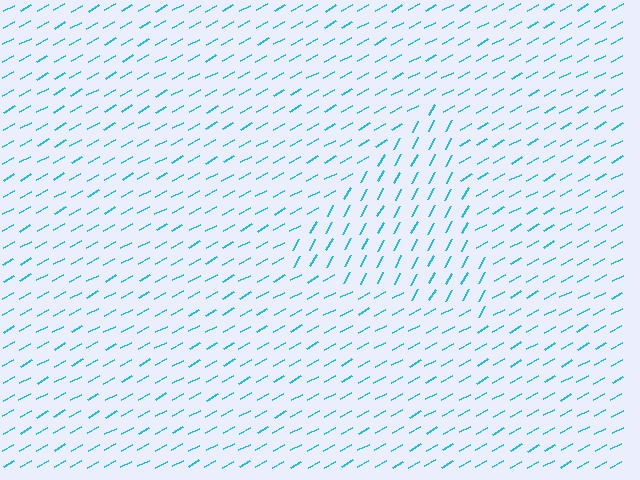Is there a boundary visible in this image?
Yes, there is a texture boundary formed by a change in line orientation.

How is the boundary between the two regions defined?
The boundary is defined purely by a change in line orientation (approximately 33 degrees difference). All lines are the same color and thickness.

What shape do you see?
I see a triangle.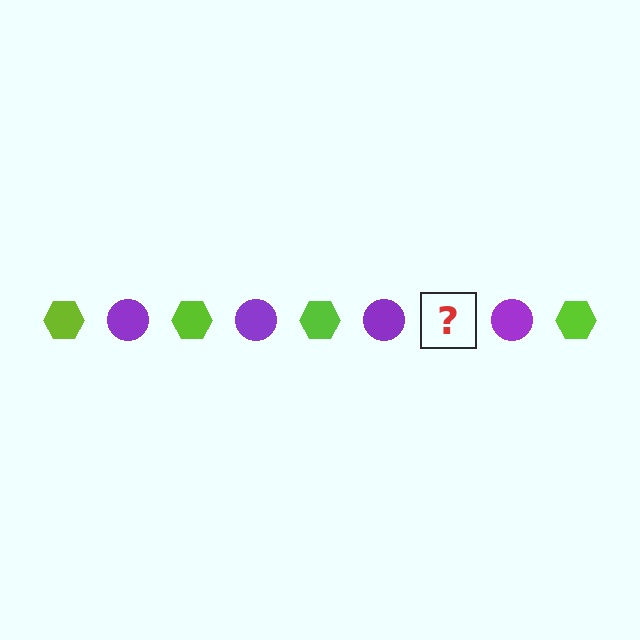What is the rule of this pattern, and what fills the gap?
The rule is that the pattern alternates between lime hexagon and purple circle. The gap should be filled with a lime hexagon.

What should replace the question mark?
The question mark should be replaced with a lime hexagon.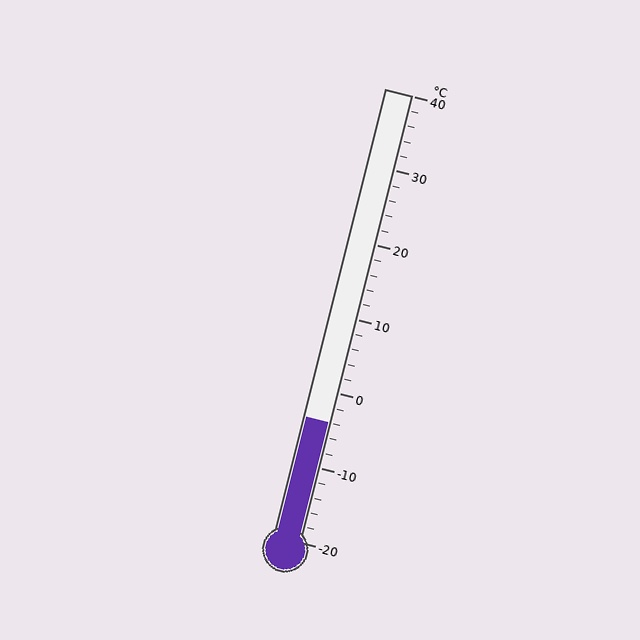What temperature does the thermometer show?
The thermometer shows approximately -4°C.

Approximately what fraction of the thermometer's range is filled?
The thermometer is filled to approximately 25% of its range.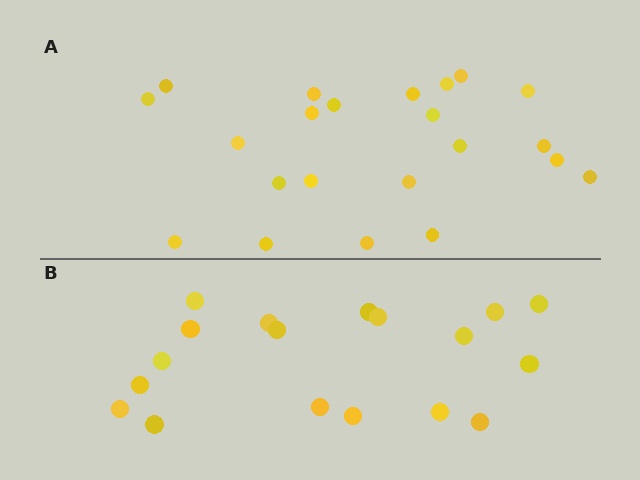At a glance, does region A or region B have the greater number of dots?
Region A (the top region) has more dots.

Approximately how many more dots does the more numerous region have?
Region A has about 4 more dots than region B.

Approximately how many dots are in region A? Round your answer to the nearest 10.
About 20 dots. (The exact count is 22, which rounds to 20.)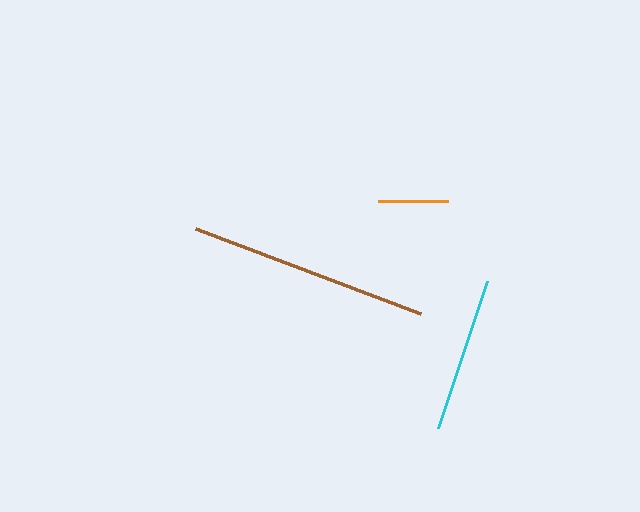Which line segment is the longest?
The brown line is the longest at approximately 240 pixels.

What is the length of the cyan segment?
The cyan segment is approximately 155 pixels long.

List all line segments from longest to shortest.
From longest to shortest: brown, cyan, orange.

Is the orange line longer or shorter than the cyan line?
The cyan line is longer than the orange line.